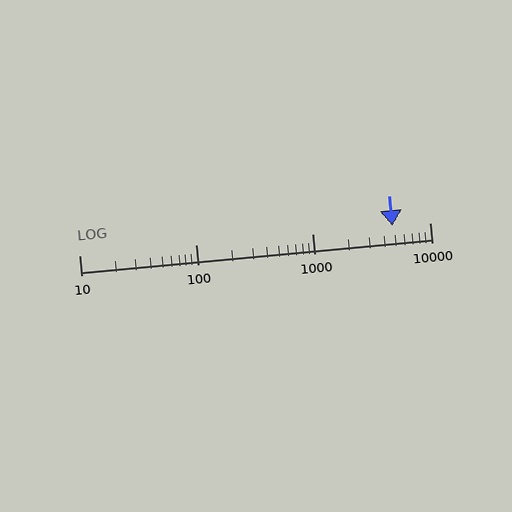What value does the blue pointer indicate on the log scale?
The pointer indicates approximately 4800.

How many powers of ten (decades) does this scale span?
The scale spans 3 decades, from 10 to 10000.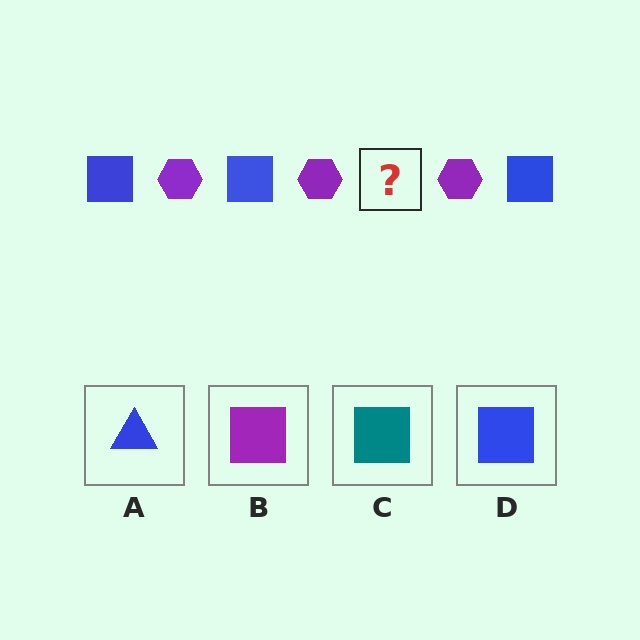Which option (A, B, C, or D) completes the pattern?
D.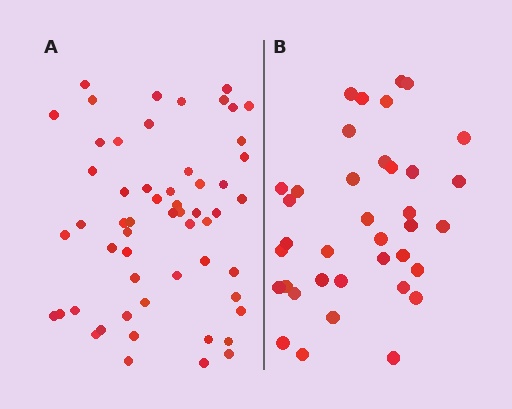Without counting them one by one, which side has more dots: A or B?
Region A (the left region) has more dots.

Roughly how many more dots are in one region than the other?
Region A has approximately 20 more dots than region B.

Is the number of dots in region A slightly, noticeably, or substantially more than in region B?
Region A has substantially more. The ratio is roughly 1.5 to 1.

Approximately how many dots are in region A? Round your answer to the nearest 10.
About 60 dots. (The exact count is 56, which rounds to 60.)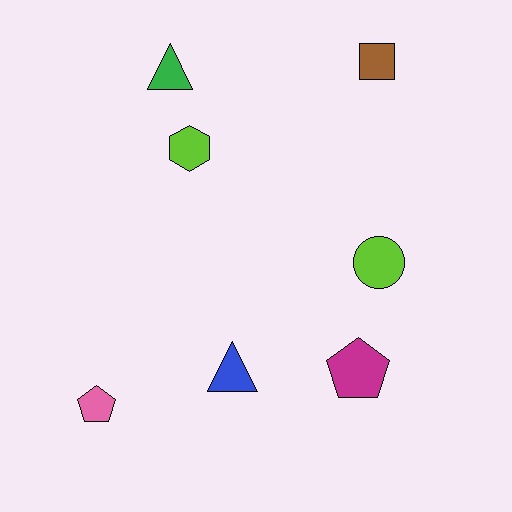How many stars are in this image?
There are no stars.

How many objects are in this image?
There are 7 objects.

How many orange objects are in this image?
There are no orange objects.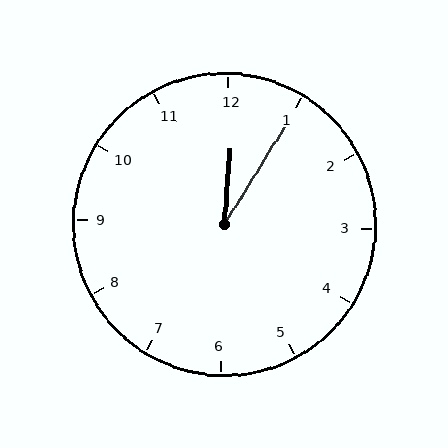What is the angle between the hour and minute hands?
Approximately 28 degrees.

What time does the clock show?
12:05.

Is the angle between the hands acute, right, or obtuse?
It is acute.